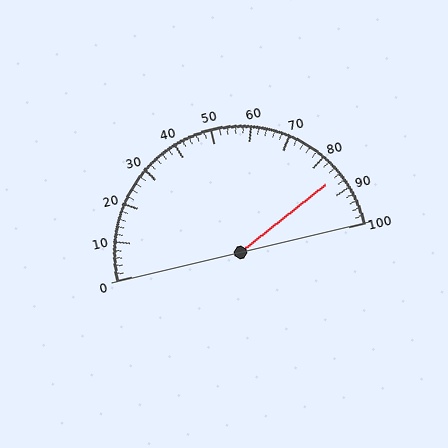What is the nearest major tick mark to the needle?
The nearest major tick mark is 90.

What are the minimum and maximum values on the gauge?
The gauge ranges from 0 to 100.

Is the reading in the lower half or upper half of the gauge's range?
The reading is in the upper half of the range (0 to 100).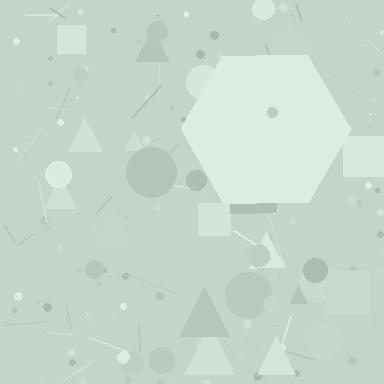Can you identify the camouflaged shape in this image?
The camouflaged shape is a hexagon.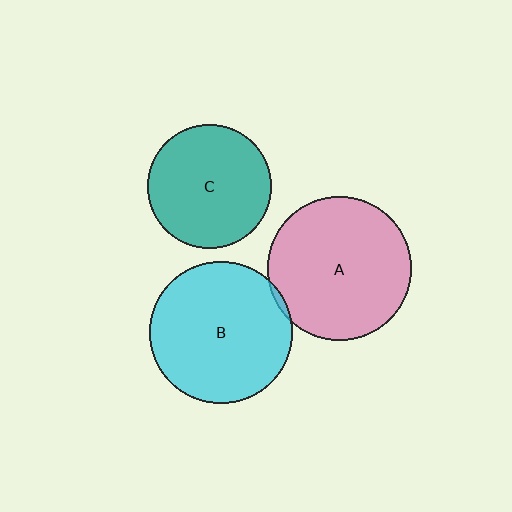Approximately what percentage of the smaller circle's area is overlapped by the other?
Approximately 5%.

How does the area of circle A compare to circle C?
Approximately 1.4 times.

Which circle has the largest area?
Circle A (pink).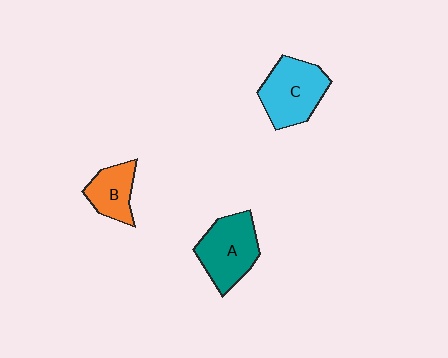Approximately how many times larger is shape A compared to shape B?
Approximately 1.6 times.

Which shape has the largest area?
Shape C (cyan).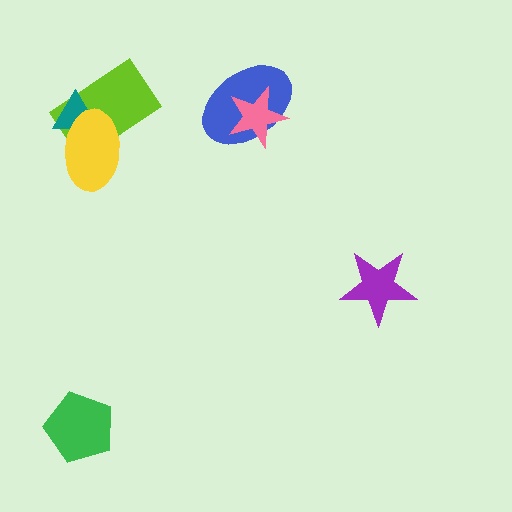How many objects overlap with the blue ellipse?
1 object overlaps with the blue ellipse.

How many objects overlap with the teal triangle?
2 objects overlap with the teal triangle.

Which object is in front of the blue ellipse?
The pink star is in front of the blue ellipse.